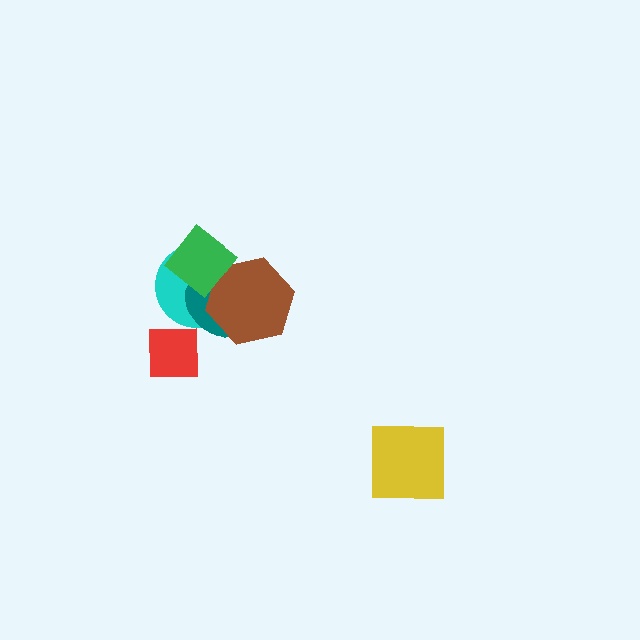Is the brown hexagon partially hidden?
Yes, it is partially covered by another shape.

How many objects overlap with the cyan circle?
3 objects overlap with the cyan circle.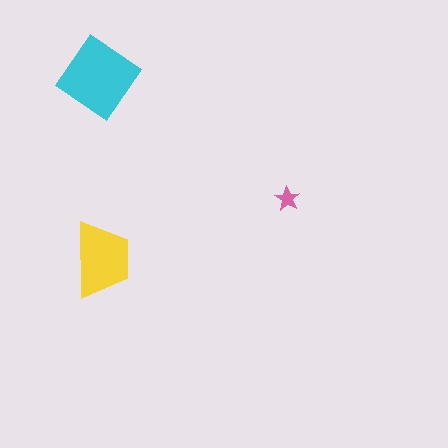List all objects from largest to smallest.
The cyan diamond, the yellow trapezoid, the pink star.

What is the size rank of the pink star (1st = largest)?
3rd.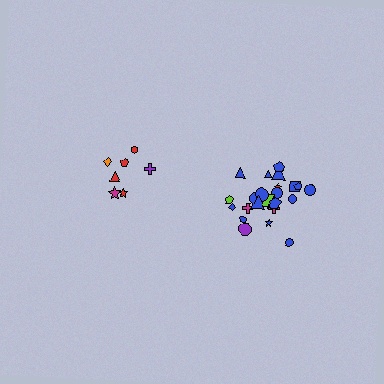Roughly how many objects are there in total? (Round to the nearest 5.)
Roughly 30 objects in total.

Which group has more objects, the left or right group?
The right group.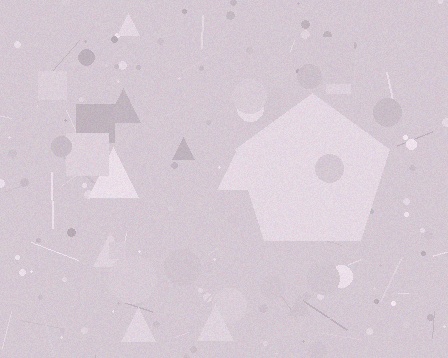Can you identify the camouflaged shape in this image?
The camouflaged shape is a pentagon.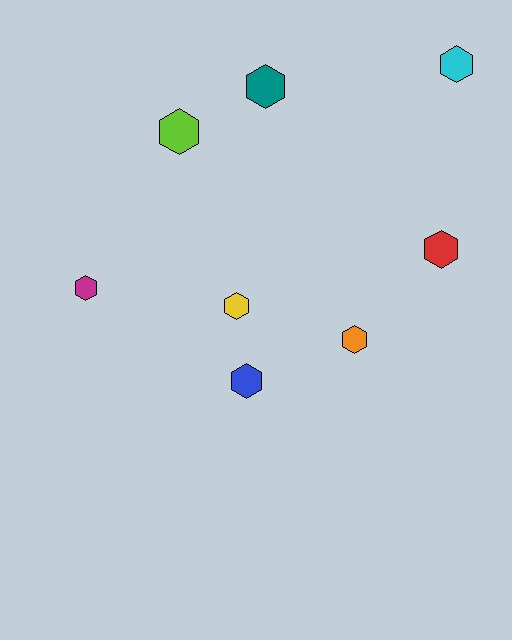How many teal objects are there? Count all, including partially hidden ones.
There is 1 teal object.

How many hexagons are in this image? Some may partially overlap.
There are 8 hexagons.